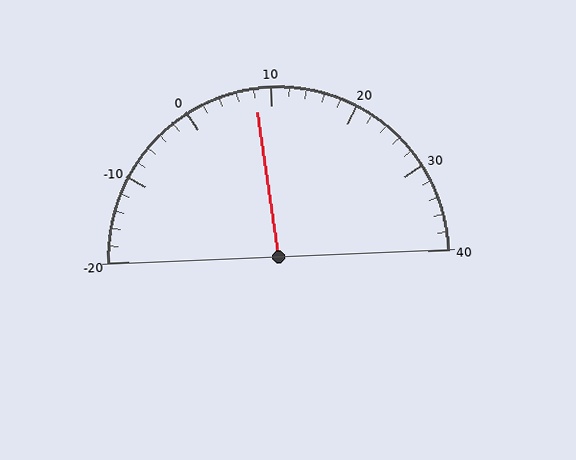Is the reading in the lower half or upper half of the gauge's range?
The reading is in the lower half of the range (-20 to 40).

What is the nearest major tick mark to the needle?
The nearest major tick mark is 10.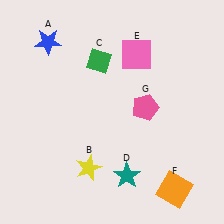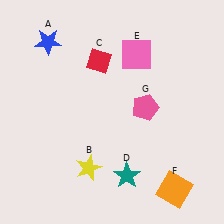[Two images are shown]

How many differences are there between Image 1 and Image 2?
There is 1 difference between the two images.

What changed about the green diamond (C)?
In Image 1, C is green. In Image 2, it changed to red.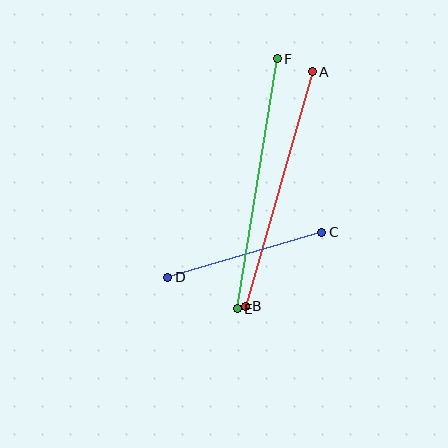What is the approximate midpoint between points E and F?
The midpoint is at approximately (257, 184) pixels.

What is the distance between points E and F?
The distance is approximately 253 pixels.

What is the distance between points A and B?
The distance is approximately 244 pixels.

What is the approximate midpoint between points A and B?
The midpoint is at approximately (279, 189) pixels.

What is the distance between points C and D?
The distance is approximately 161 pixels.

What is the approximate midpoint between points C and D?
The midpoint is at approximately (245, 255) pixels.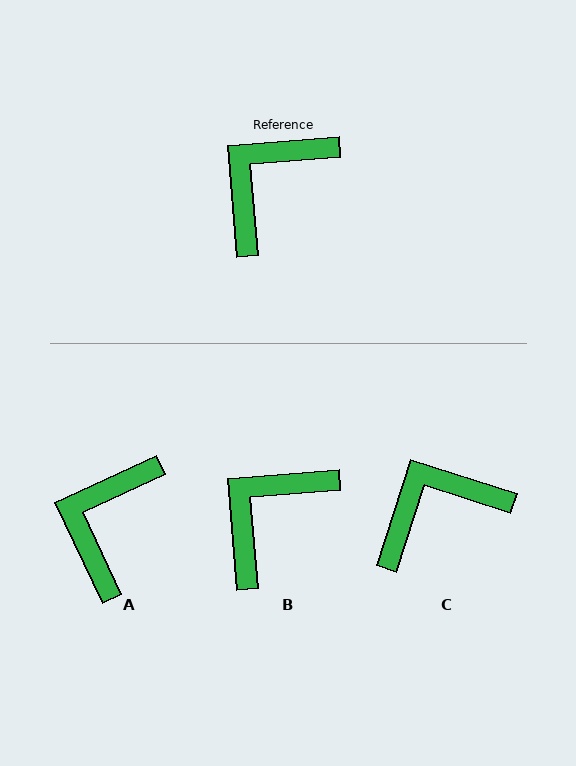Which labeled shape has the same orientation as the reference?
B.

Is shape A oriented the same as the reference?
No, it is off by about 20 degrees.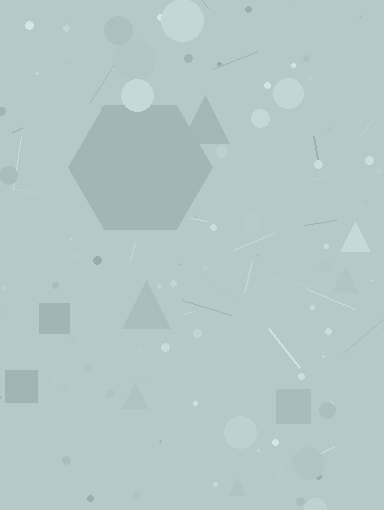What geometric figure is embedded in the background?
A hexagon is embedded in the background.